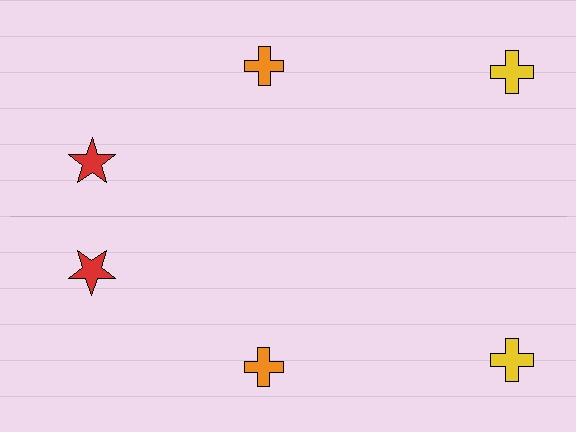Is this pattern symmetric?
Yes, this pattern has bilateral (reflection) symmetry.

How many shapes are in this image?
There are 6 shapes in this image.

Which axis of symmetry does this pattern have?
The pattern has a horizontal axis of symmetry running through the center of the image.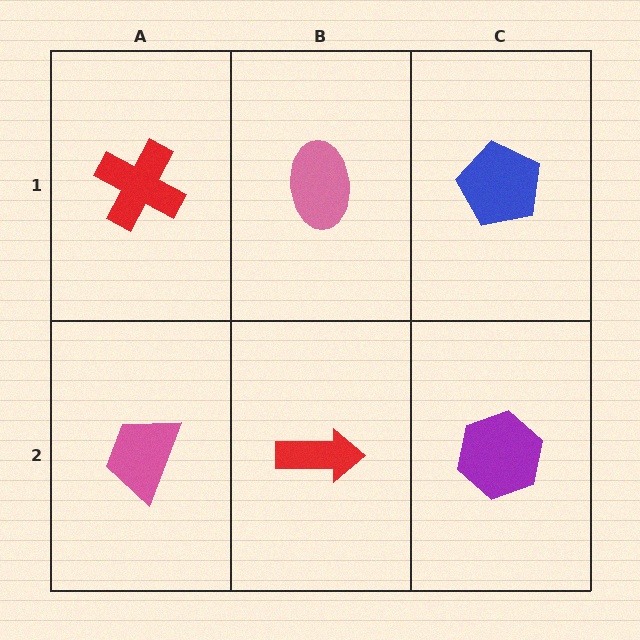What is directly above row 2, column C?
A blue pentagon.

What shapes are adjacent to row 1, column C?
A purple hexagon (row 2, column C), a pink ellipse (row 1, column B).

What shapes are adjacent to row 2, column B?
A pink ellipse (row 1, column B), a pink trapezoid (row 2, column A), a purple hexagon (row 2, column C).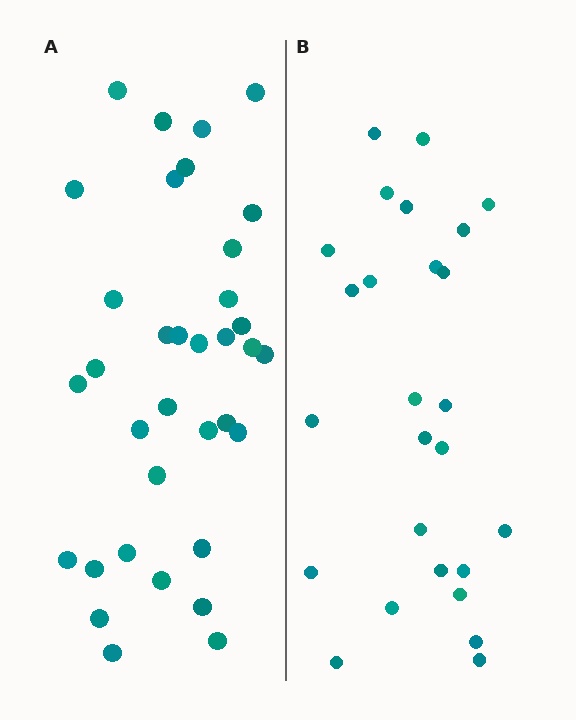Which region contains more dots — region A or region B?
Region A (the left region) has more dots.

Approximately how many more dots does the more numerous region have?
Region A has roughly 8 or so more dots than region B.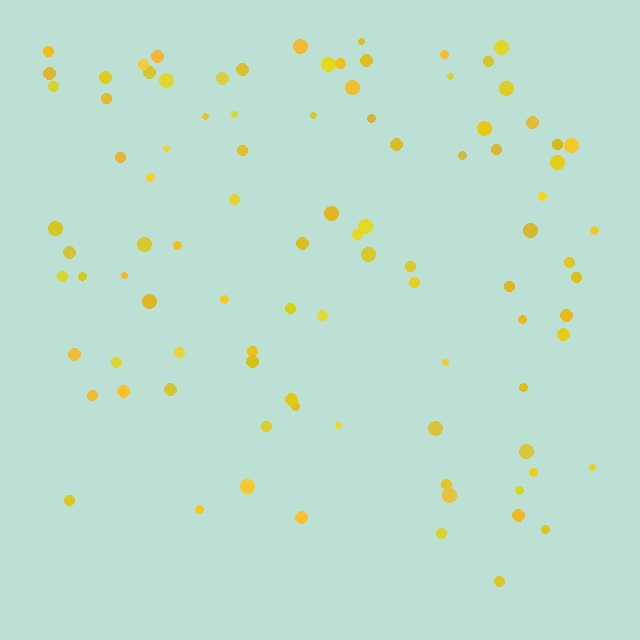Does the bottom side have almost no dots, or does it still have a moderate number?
Still a moderate number, just noticeably fewer than the top.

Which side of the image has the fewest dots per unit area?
The bottom.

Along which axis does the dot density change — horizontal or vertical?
Vertical.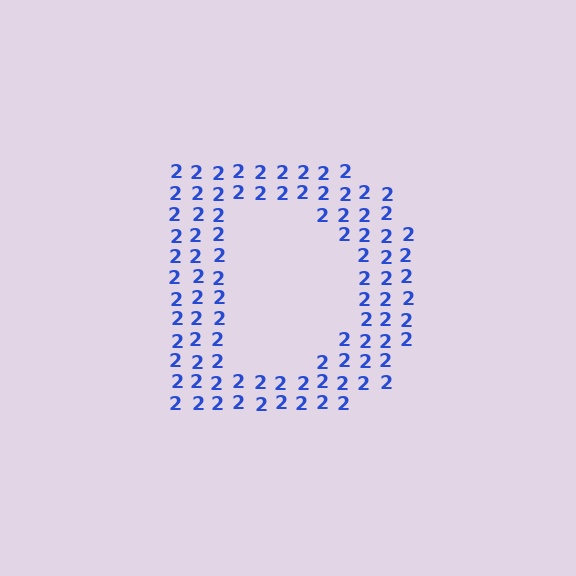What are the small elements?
The small elements are digit 2's.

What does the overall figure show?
The overall figure shows the letter D.